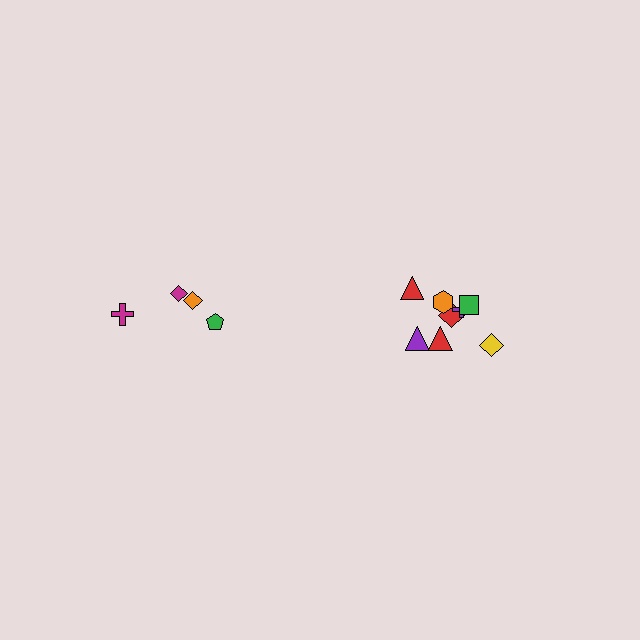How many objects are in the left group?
There are 4 objects.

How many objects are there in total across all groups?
There are 12 objects.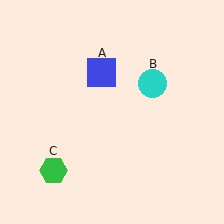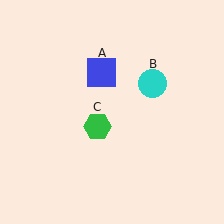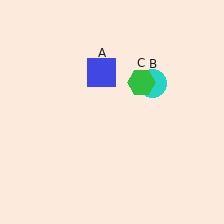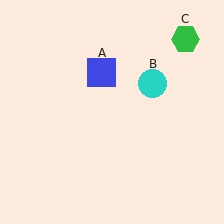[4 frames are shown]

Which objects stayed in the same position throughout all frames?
Blue square (object A) and cyan circle (object B) remained stationary.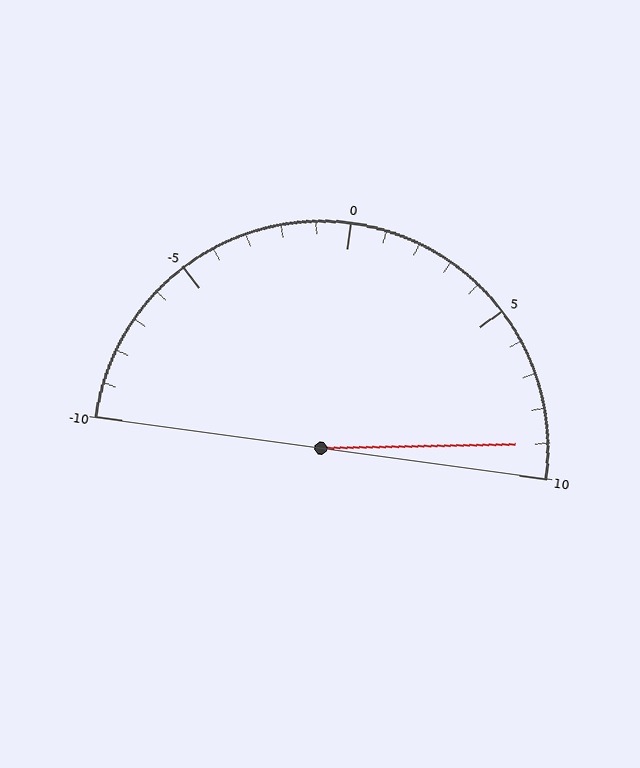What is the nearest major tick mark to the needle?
The nearest major tick mark is 10.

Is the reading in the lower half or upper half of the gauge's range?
The reading is in the upper half of the range (-10 to 10).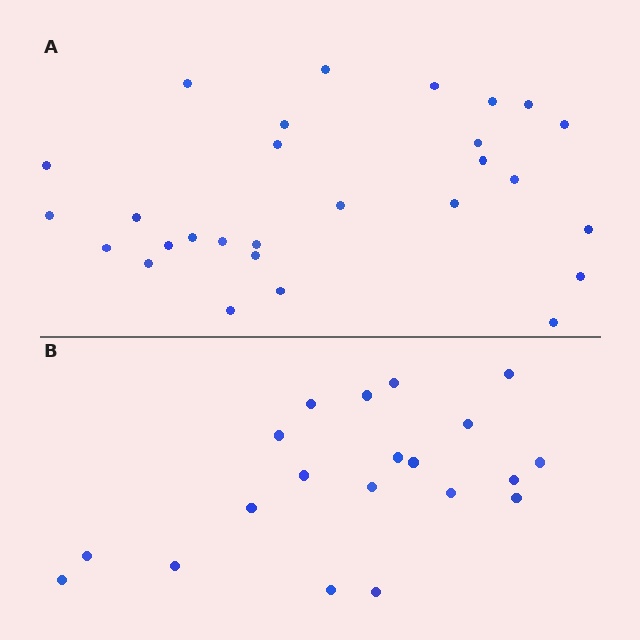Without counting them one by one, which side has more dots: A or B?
Region A (the top region) has more dots.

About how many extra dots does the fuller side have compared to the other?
Region A has roughly 8 or so more dots than region B.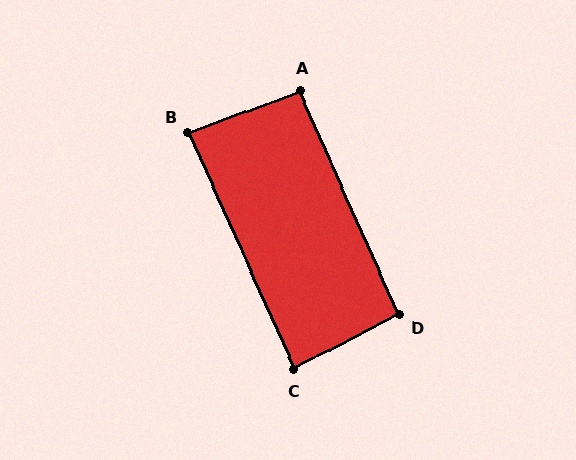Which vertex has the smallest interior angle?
B, at approximately 86 degrees.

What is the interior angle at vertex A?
Approximately 93 degrees (approximately right).